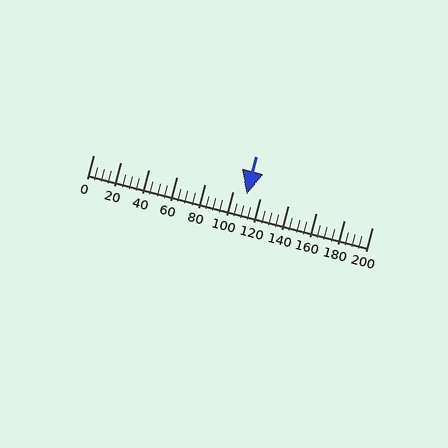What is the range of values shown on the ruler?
The ruler shows values from 0 to 200.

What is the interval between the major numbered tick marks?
The major tick marks are spaced 20 units apart.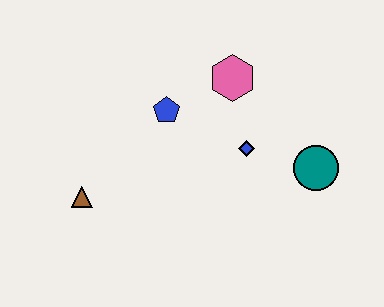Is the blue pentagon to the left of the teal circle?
Yes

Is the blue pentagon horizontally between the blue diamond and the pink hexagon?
No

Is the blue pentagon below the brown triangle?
No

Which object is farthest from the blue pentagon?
The teal circle is farthest from the blue pentagon.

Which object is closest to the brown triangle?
The blue pentagon is closest to the brown triangle.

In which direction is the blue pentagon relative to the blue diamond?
The blue pentagon is to the left of the blue diamond.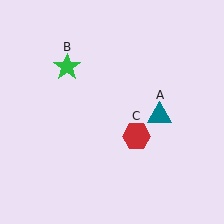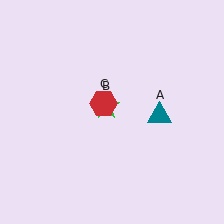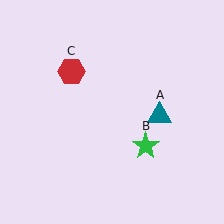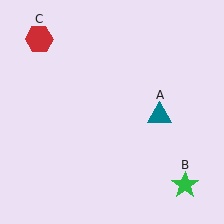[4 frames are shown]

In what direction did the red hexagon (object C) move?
The red hexagon (object C) moved up and to the left.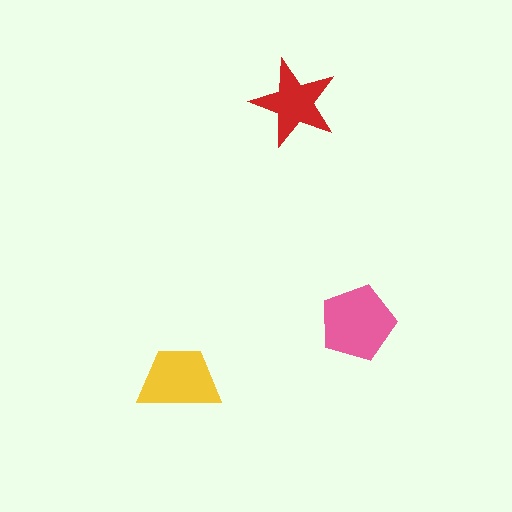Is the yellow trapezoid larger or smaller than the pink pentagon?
Smaller.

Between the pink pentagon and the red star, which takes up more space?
The pink pentagon.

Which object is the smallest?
The red star.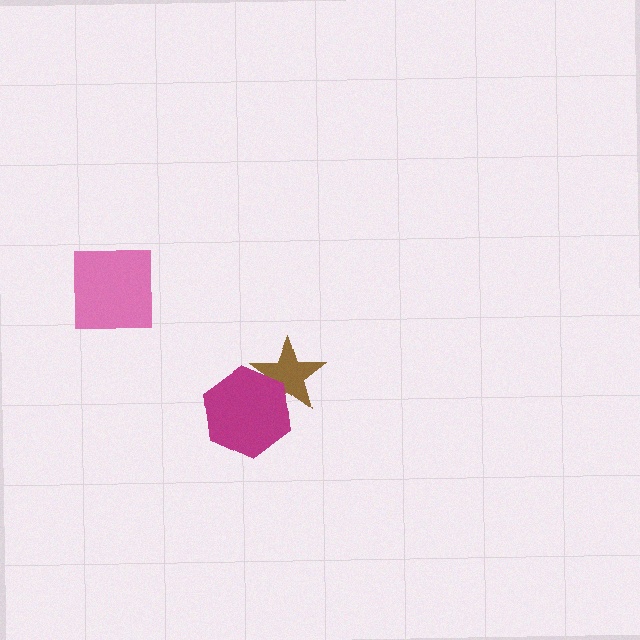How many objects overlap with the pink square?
0 objects overlap with the pink square.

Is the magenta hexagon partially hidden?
No, no other shape covers it.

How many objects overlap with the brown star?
1 object overlaps with the brown star.